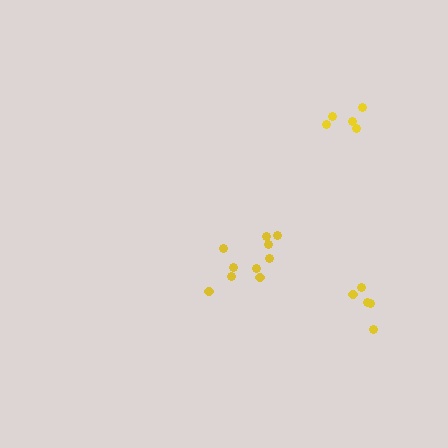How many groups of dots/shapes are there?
There are 3 groups.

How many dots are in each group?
Group 1: 5 dots, Group 2: 10 dots, Group 3: 5 dots (20 total).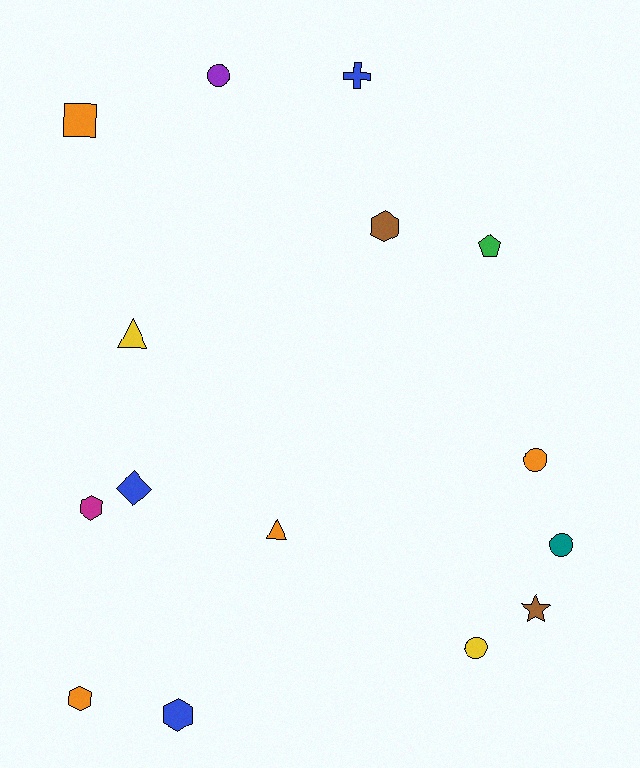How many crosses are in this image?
There is 1 cross.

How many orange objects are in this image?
There are 4 orange objects.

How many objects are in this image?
There are 15 objects.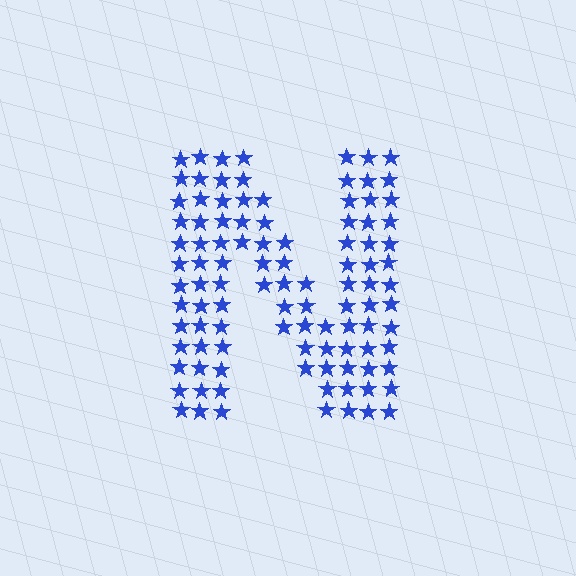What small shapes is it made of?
It is made of small stars.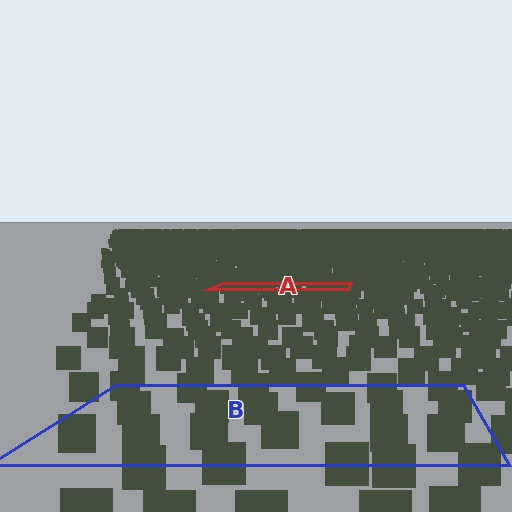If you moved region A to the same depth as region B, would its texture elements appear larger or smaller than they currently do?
They would appear larger. At a closer depth, the same texture elements are projected at a bigger on-screen size.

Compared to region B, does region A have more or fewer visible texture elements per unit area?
Region A has more texture elements per unit area — they are packed more densely because it is farther away.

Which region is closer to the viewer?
Region B is closer. The texture elements there are larger and more spread out.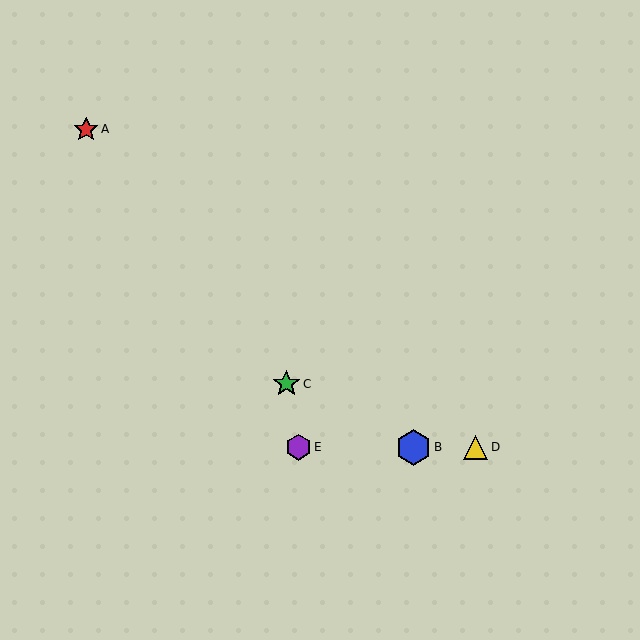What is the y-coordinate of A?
Object A is at y≈129.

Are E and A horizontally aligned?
No, E is at y≈447 and A is at y≈129.